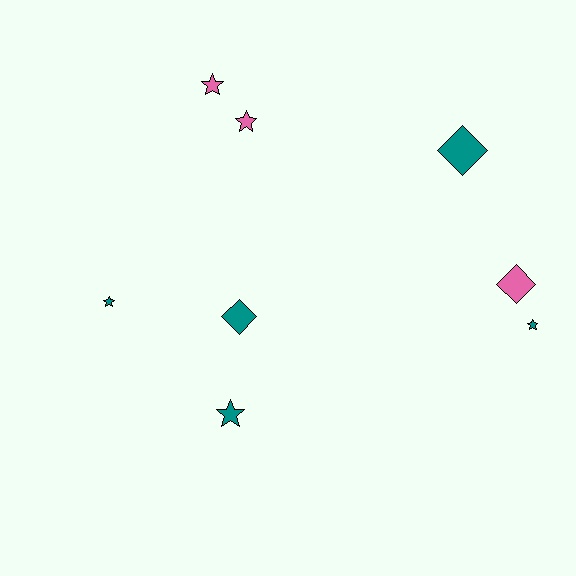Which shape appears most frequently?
Star, with 5 objects.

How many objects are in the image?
There are 8 objects.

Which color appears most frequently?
Teal, with 5 objects.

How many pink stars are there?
There are 2 pink stars.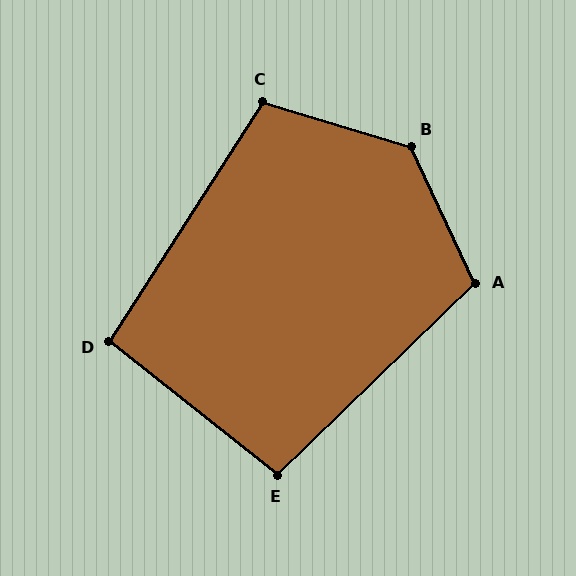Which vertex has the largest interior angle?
B, at approximately 132 degrees.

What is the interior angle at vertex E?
Approximately 98 degrees (obtuse).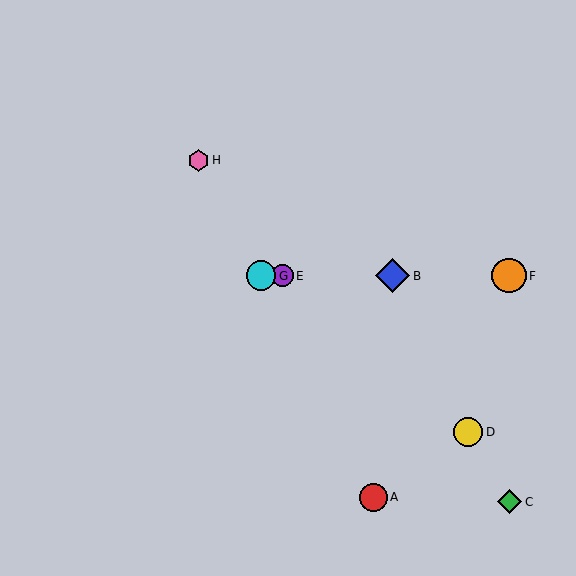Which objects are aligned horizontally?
Objects B, E, F, G are aligned horizontally.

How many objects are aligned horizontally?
4 objects (B, E, F, G) are aligned horizontally.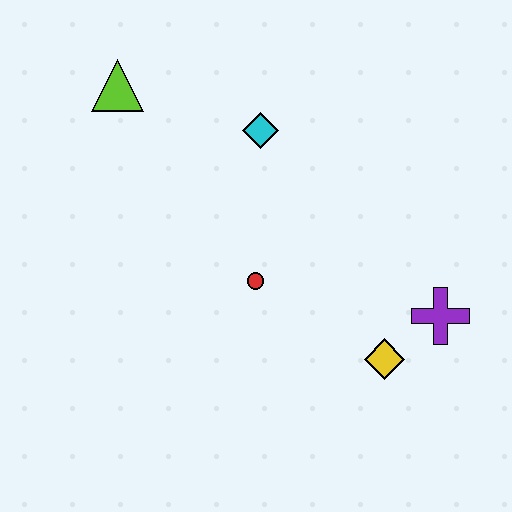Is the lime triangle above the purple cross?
Yes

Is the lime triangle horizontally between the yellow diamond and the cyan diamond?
No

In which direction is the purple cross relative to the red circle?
The purple cross is to the right of the red circle.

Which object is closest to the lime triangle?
The cyan diamond is closest to the lime triangle.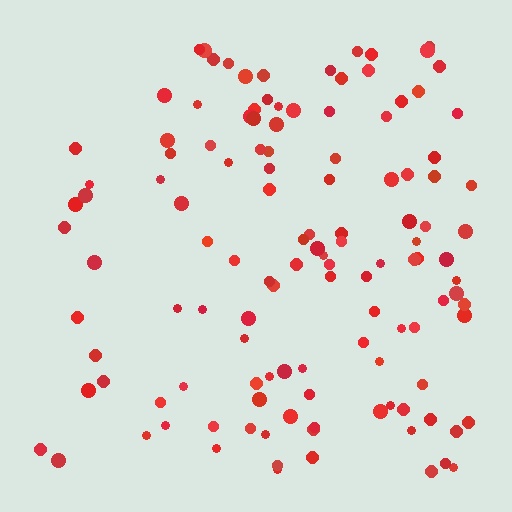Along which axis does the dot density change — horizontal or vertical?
Horizontal.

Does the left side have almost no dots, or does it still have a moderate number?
Still a moderate number, just noticeably fewer than the right.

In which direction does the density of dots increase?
From left to right, with the right side densest.